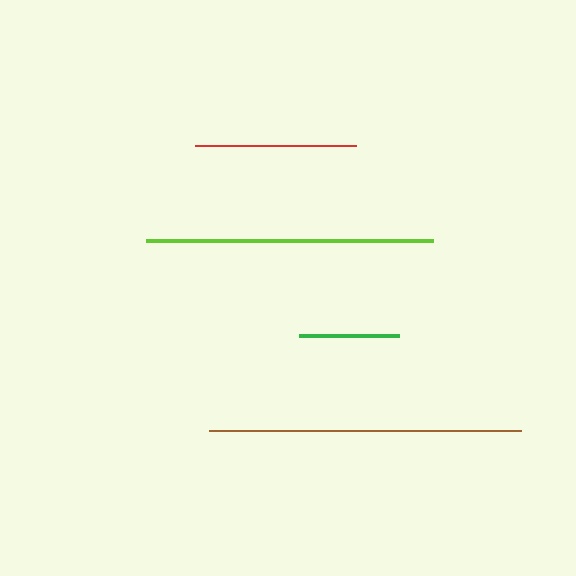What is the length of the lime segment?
The lime segment is approximately 288 pixels long.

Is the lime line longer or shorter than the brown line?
The brown line is longer than the lime line.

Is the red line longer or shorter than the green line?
The red line is longer than the green line.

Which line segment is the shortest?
The green line is the shortest at approximately 100 pixels.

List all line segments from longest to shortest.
From longest to shortest: brown, lime, red, green.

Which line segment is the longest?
The brown line is the longest at approximately 312 pixels.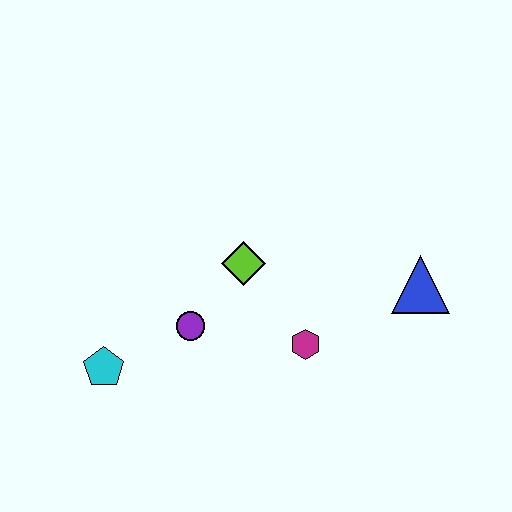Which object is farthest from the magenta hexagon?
The cyan pentagon is farthest from the magenta hexagon.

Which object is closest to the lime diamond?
The purple circle is closest to the lime diamond.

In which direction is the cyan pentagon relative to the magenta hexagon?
The cyan pentagon is to the left of the magenta hexagon.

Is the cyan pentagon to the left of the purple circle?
Yes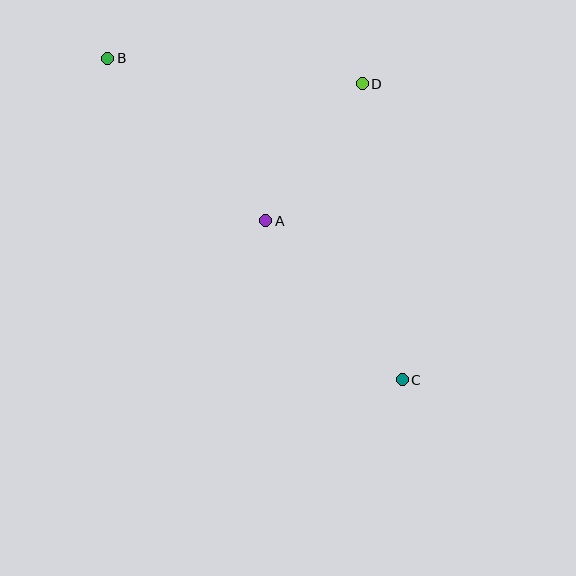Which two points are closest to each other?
Points A and D are closest to each other.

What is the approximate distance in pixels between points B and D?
The distance between B and D is approximately 256 pixels.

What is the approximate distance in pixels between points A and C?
The distance between A and C is approximately 209 pixels.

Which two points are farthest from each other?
Points B and C are farthest from each other.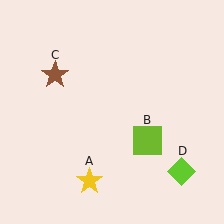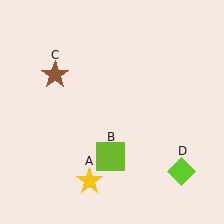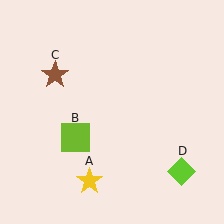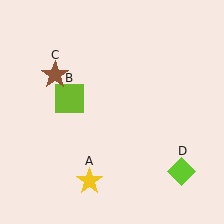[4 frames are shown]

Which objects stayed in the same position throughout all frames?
Yellow star (object A) and brown star (object C) and lime diamond (object D) remained stationary.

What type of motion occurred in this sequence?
The lime square (object B) rotated clockwise around the center of the scene.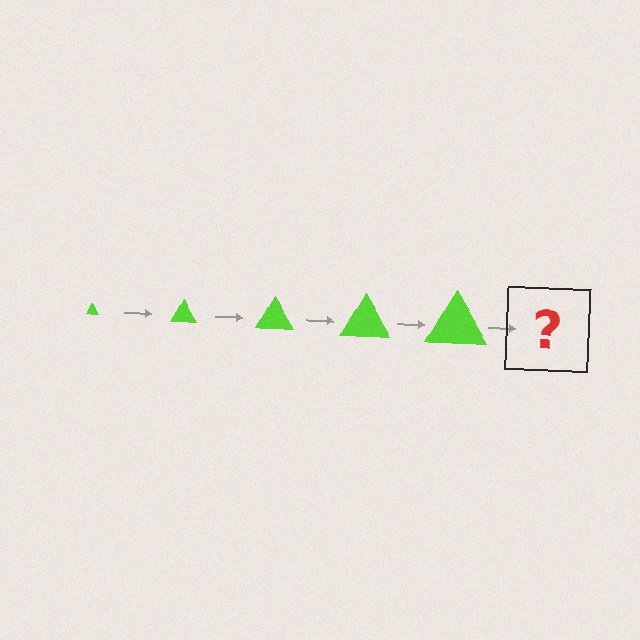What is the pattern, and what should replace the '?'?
The pattern is that the triangle gets progressively larger each step. The '?' should be a lime triangle, larger than the previous one.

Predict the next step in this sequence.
The next step is a lime triangle, larger than the previous one.